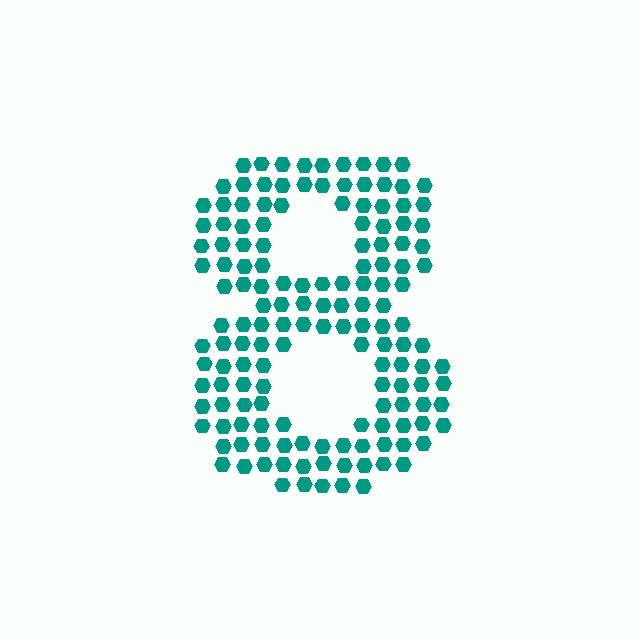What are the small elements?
The small elements are hexagons.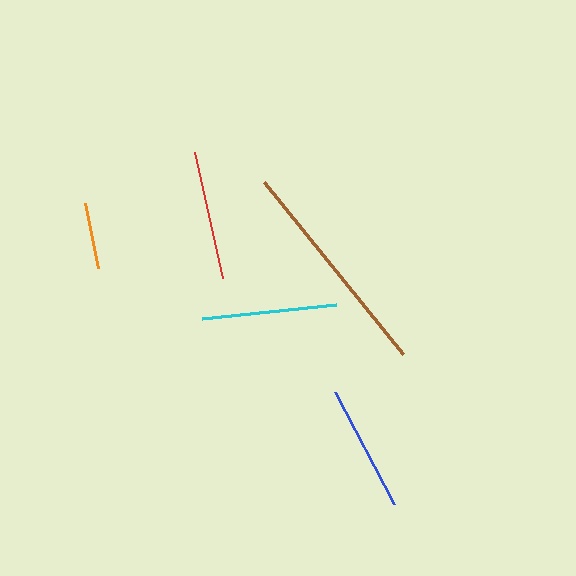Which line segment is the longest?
The brown line is the longest at approximately 221 pixels.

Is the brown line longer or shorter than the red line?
The brown line is longer than the red line.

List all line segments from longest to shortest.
From longest to shortest: brown, cyan, red, blue, orange.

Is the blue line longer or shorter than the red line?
The red line is longer than the blue line.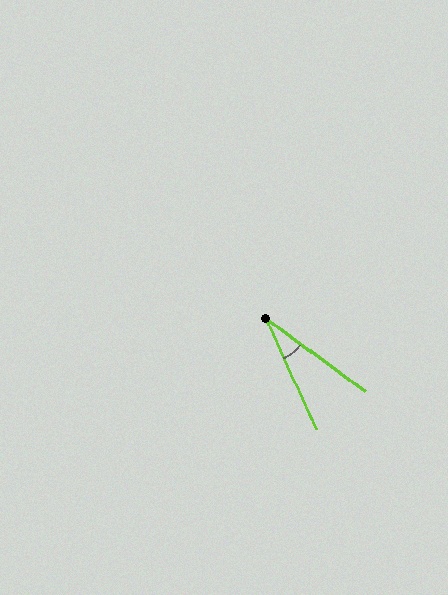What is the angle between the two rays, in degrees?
Approximately 29 degrees.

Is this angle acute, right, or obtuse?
It is acute.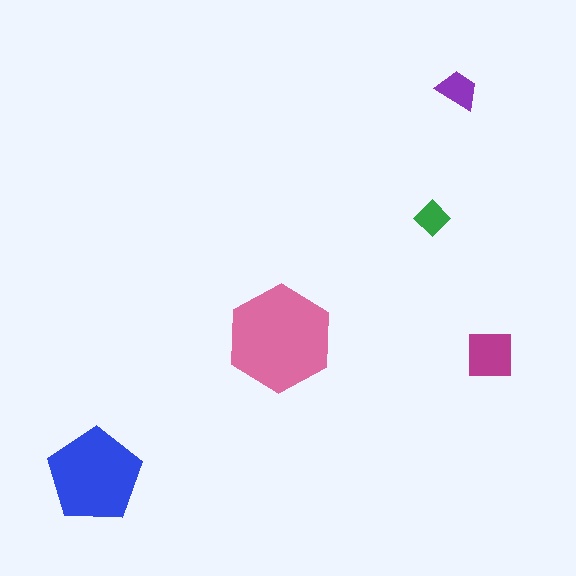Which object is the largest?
The pink hexagon.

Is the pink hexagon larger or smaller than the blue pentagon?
Larger.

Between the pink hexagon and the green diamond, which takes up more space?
The pink hexagon.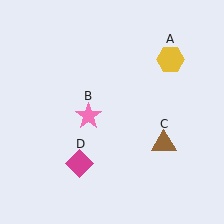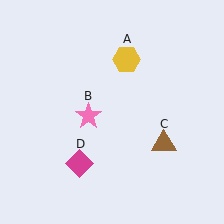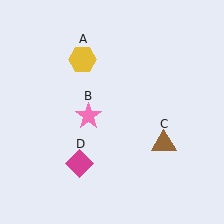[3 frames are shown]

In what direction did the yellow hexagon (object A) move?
The yellow hexagon (object A) moved left.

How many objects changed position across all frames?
1 object changed position: yellow hexagon (object A).